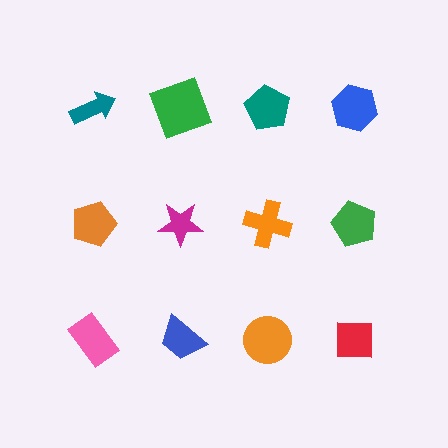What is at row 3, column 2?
A blue trapezoid.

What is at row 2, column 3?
An orange cross.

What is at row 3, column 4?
A red square.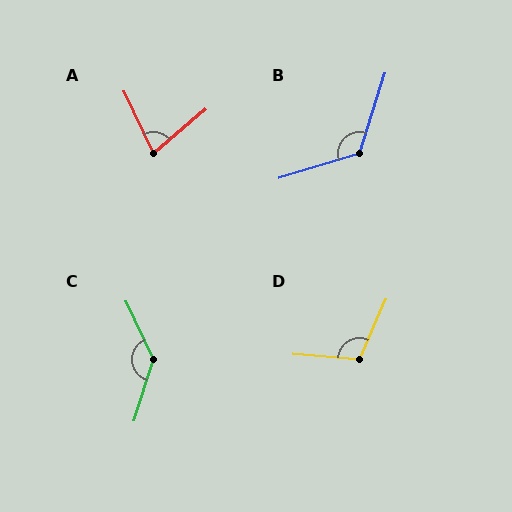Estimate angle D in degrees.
Approximately 109 degrees.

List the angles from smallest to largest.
A (76°), D (109°), B (124°), C (138°).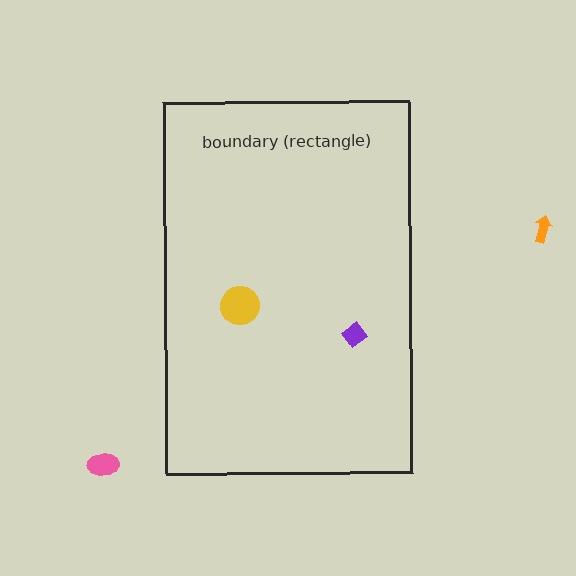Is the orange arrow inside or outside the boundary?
Outside.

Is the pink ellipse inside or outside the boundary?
Outside.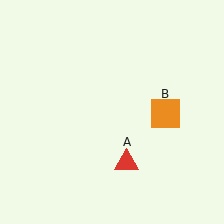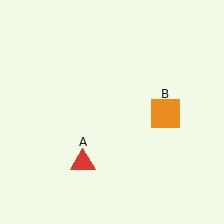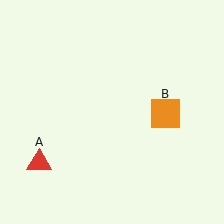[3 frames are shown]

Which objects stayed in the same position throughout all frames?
Orange square (object B) remained stationary.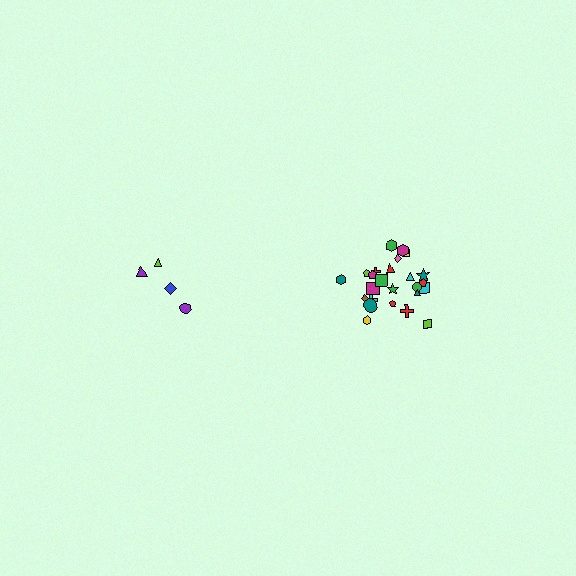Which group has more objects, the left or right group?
The right group.